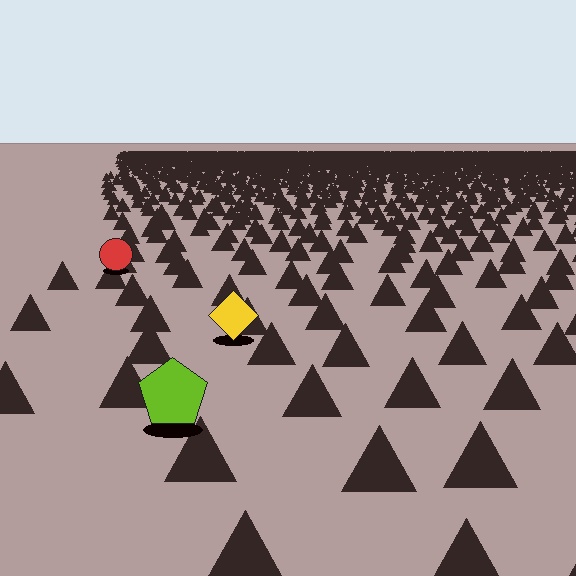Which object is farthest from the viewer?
The red circle is farthest from the viewer. It appears smaller and the ground texture around it is denser.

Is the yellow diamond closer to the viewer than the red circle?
Yes. The yellow diamond is closer — you can tell from the texture gradient: the ground texture is coarser near it.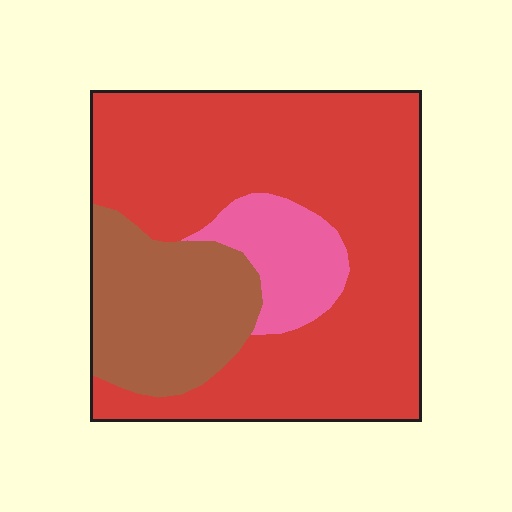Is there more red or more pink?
Red.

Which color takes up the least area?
Pink, at roughly 10%.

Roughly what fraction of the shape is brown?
Brown takes up between a sixth and a third of the shape.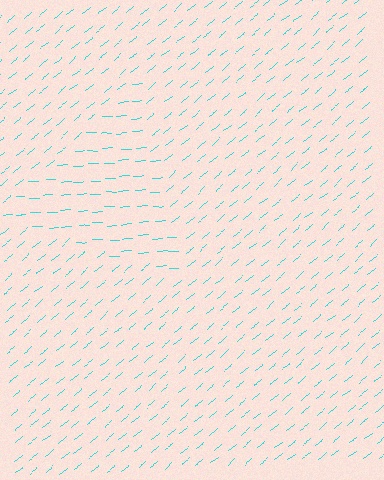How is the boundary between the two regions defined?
The boundary is defined purely by a change in line orientation (approximately 37 degrees difference). All lines are the same color and thickness.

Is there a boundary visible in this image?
Yes, there is a texture boundary formed by a change in line orientation.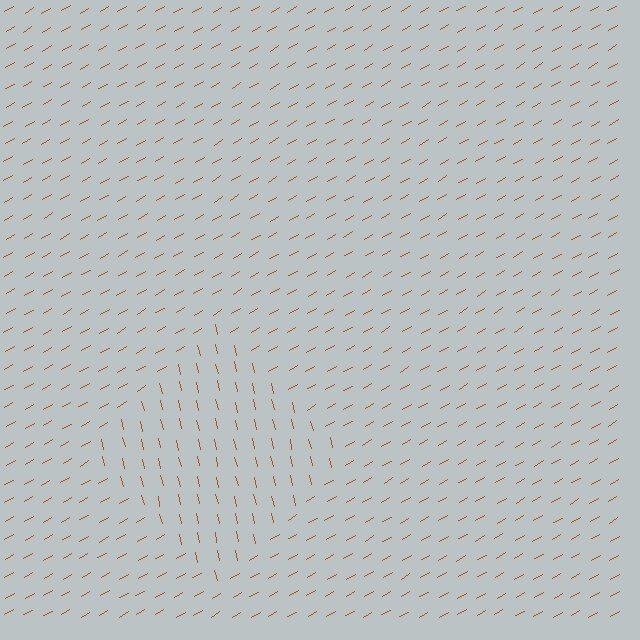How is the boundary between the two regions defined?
The boundary is defined purely by a change in line orientation (approximately 73 degrees difference). All lines are the same color and thickness.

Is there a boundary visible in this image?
Yes, there is a texture boundary formed by a change in line orientation.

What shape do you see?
I see a diamond.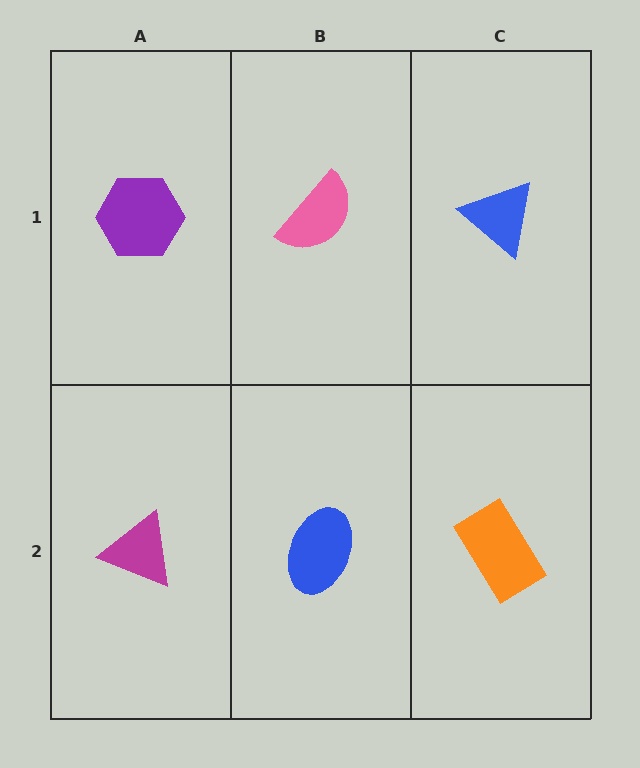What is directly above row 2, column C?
A blue triangle.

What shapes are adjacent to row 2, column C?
A blue triangle (row 1, column C), a blue ellipse (row 2, column B).